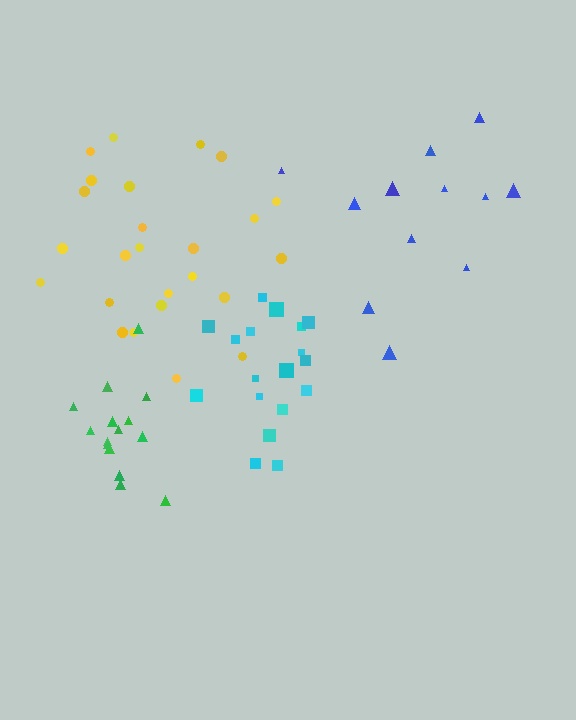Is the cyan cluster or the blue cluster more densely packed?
Cyan.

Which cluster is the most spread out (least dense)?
Blue.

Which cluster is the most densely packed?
Cyan.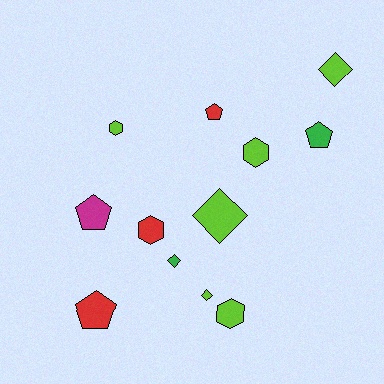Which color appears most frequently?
Lime, with 6 objects.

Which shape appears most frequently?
Pentagon, with 4 objects.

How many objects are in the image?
There are 12 objects.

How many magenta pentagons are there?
There is 1 magenta pentagon.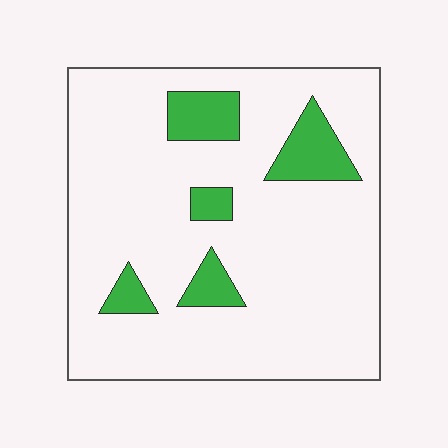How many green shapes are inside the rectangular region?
5.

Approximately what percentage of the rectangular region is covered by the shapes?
Approximately 15%.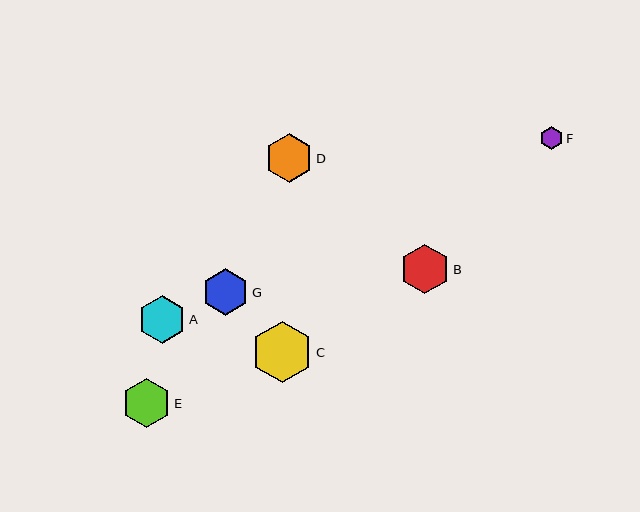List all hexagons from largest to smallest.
From largest to smallest: C, B, E, D, A, G, F.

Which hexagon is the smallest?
Hexagon F is the smallest with a size of approximately 23 pixels.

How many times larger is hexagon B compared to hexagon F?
Hexagon B is approximately 2.2 times the size of hexagon F.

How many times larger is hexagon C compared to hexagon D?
Hexagon C is approximately 1.3 times the size of hexagon D.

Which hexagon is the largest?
Hexagon C is the largest with a size of approximately 61 pixels.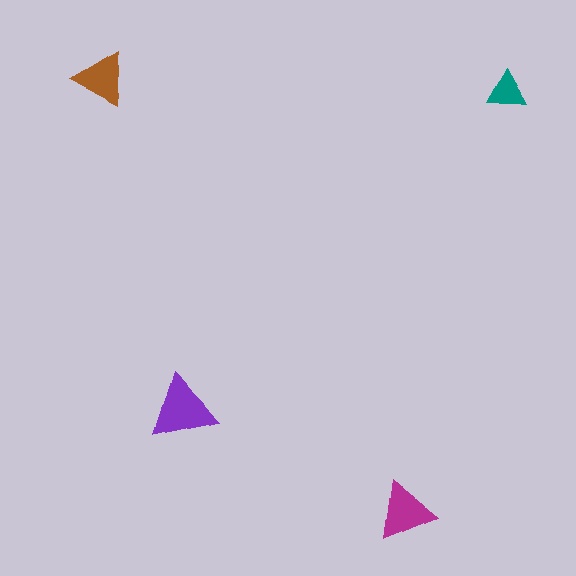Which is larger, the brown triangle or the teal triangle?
The brown one.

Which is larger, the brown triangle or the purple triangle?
The purple one.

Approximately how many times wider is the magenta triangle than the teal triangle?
About 1.5 times wider.